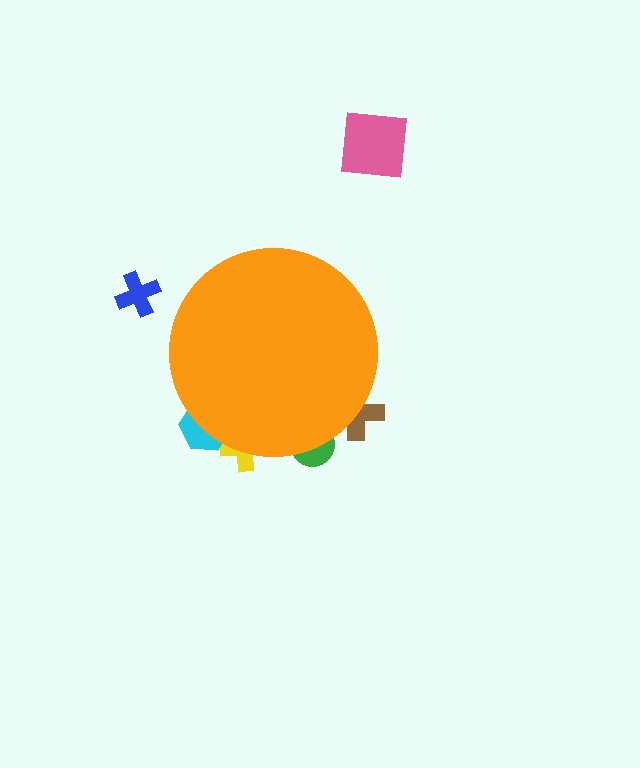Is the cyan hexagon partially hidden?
Yes, the cyan hexagon is partially hidden behind the orange circle.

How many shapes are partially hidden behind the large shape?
4 shapes are partially hidden.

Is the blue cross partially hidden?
No, the blue cross is fully visible.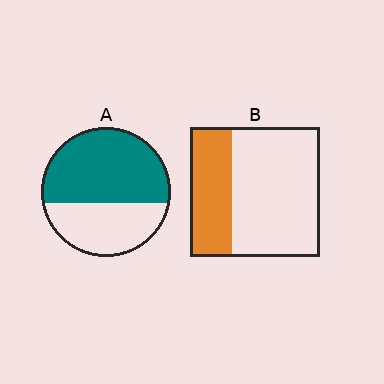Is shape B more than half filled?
No.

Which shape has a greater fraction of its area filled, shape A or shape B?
Shape A.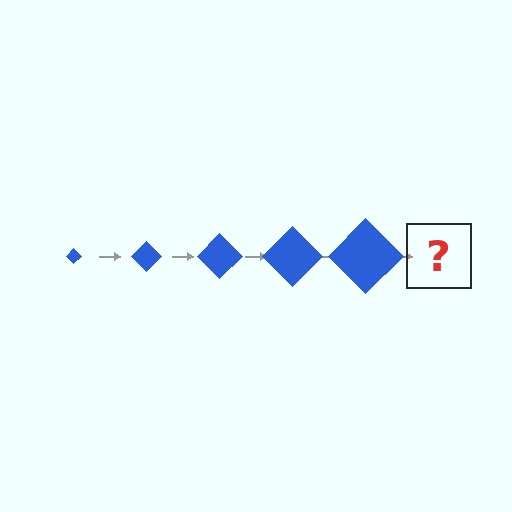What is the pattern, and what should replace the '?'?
The pattern is that the diamond gets progressively larger each step. The '?' should be a blue diamond, larger than the previous one.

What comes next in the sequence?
The next element should be a blue diamond, larger than the previous one.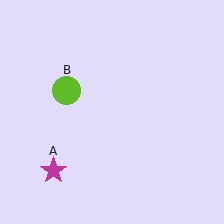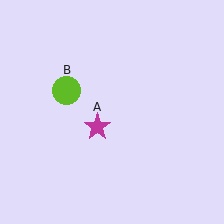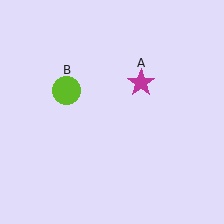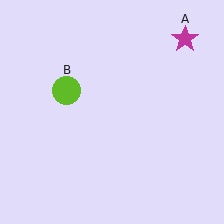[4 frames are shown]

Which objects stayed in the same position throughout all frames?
Lime circle (object B) remained stationary.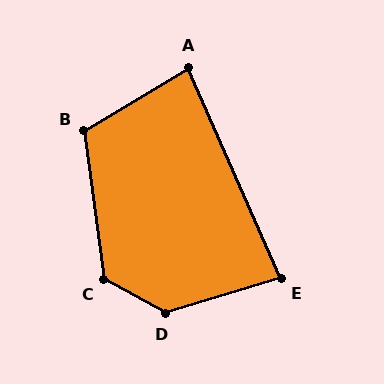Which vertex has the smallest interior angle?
A, at approximately 83 degrees.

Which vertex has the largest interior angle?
D, at approximately 134 degrees.